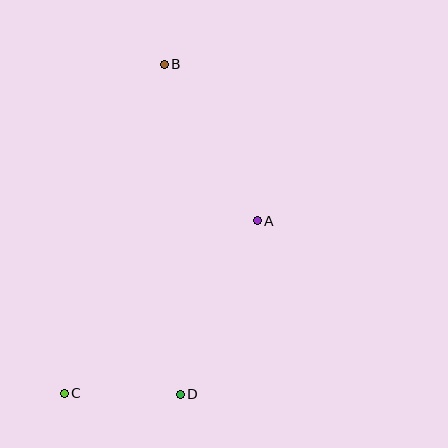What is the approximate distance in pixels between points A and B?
The distance between A and B is approximately 182 pixels.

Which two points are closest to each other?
Points C and D are closest to each other.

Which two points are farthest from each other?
Points B and C are farthest from each other.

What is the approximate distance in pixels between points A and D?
The distance between A and D is approximately 190 pixels.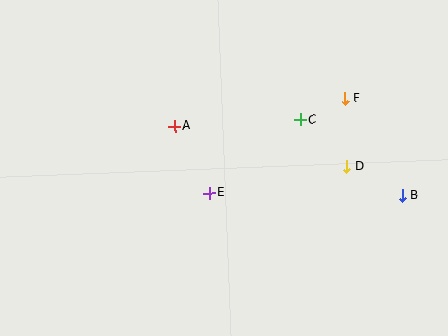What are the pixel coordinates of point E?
Point E is at (209, 193).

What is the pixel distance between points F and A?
The distance between F and A is 173 pixels.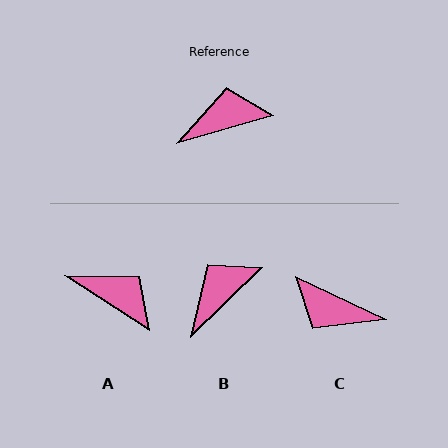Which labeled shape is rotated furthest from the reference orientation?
C, about 139 degrees away.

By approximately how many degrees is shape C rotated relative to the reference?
Approximately 139 degrees counter-clockwise.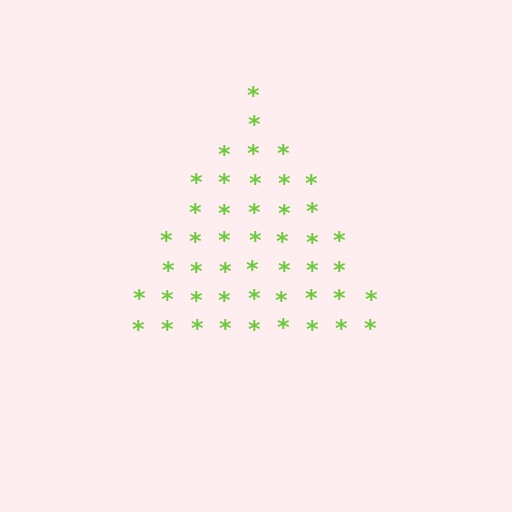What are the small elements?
The small elements are asterisks.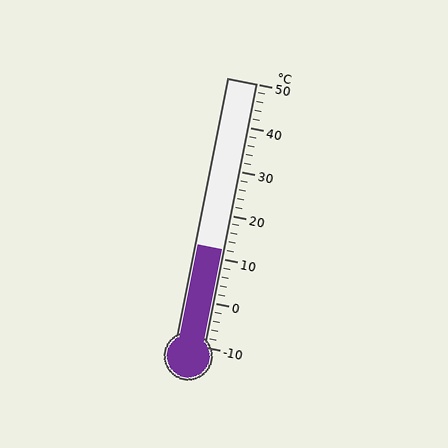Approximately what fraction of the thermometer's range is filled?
The thermometer is filled to approximately 35% of its range.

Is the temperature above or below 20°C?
The temperature is below 20°C.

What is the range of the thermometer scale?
The thermometer scale ranges from -10°C to 50°C.